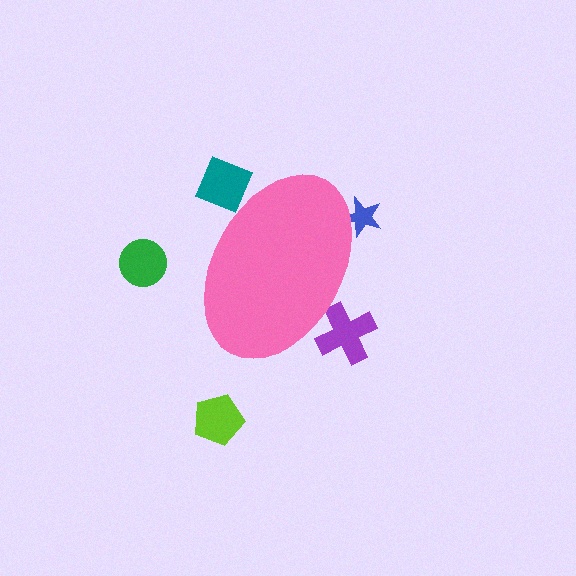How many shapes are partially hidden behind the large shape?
3 shapes are partially hidden.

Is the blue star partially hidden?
Yes, the blue star is partially hidden behind the pink ellipse.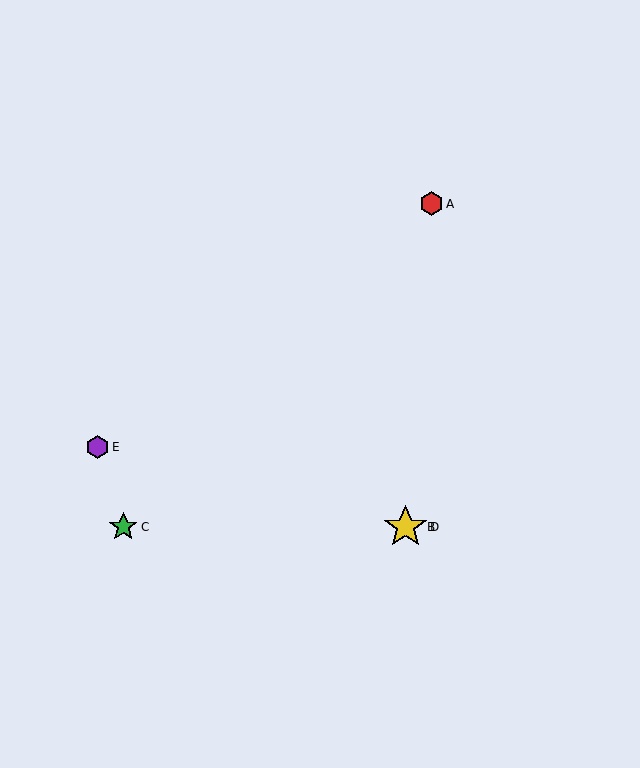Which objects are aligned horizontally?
Objects B, C, D are aligned horizontally.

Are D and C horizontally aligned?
Yes, both are at y≈527.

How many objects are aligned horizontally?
3 objects (B, C, D) are aligned horizontally.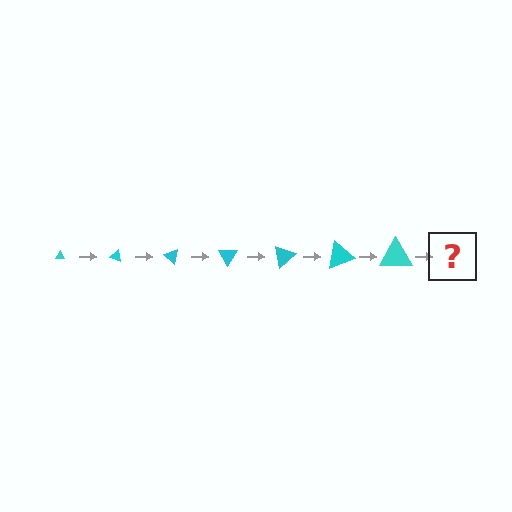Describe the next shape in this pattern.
It should be a triangle, larger than the previous one and rotated 140 degrees from the start.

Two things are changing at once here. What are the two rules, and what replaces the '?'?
The two rules are that the triangle grows larger each step and it rotates 20 degrees each step. The '?' should be a triangle, larger than the previous one and rotated 140 degrees from the start.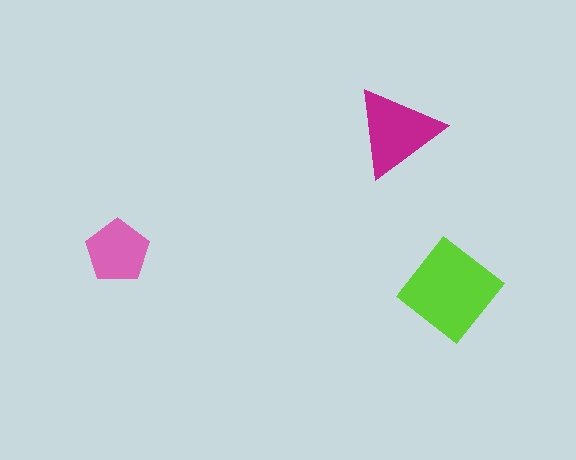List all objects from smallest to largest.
The pink pentagon, the magenta triangle, the lime diamond.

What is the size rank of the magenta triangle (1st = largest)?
2nd.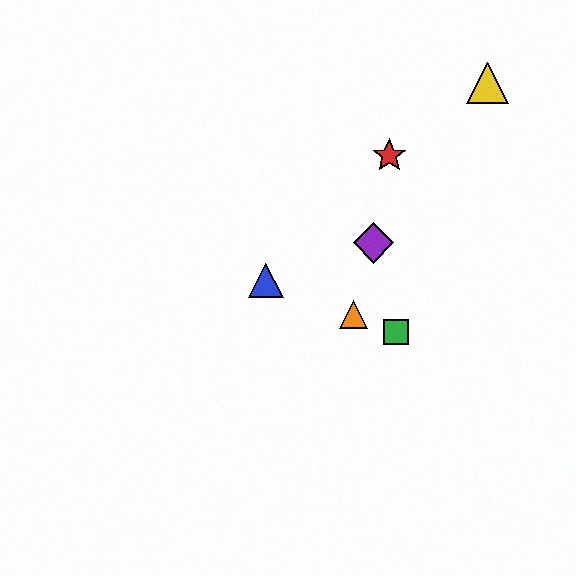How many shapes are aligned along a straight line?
3 shapes (the blue triangle, the green square, the orange triangle) are aligned along a straight line.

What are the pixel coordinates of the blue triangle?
The blue triangle is at (266, 281).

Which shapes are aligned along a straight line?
The blue triangle, the green square, the orange triangle are aligned along a straight line.